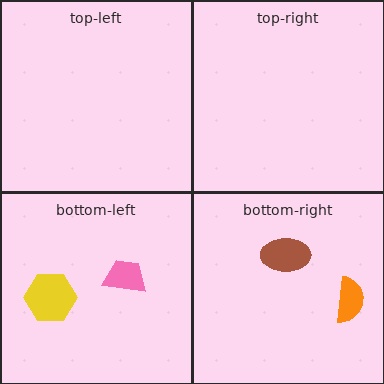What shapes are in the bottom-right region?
The orange semicircle, the brown ellipse.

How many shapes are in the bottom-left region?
2.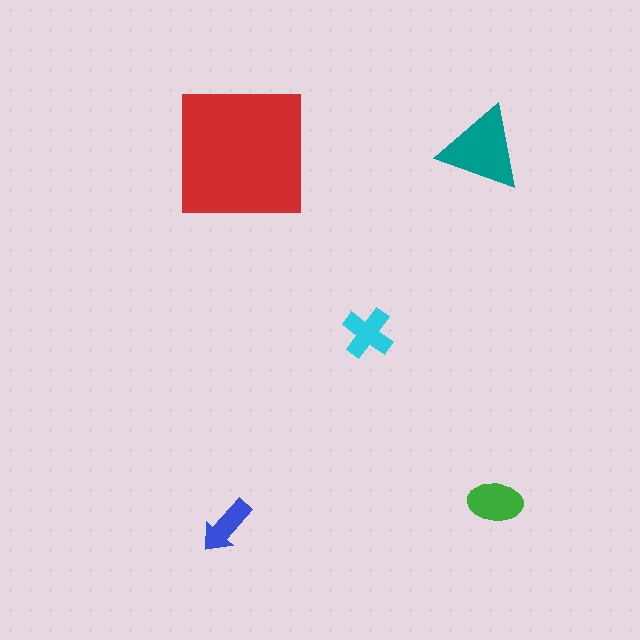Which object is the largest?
The red square.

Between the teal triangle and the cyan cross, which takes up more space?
The teal triangle.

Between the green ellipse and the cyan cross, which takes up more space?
The green ellipse.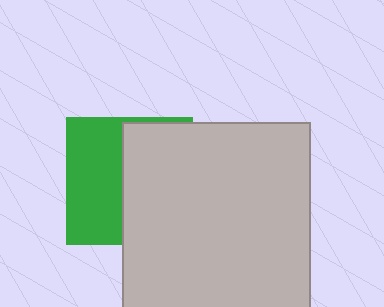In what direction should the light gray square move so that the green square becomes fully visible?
The light gray square should move right. That is the shortest direction to clear the overlap and leave the green square fully visible.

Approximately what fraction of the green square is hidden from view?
Roughly 54% of the green square is hidden behind the light gray square.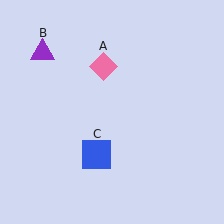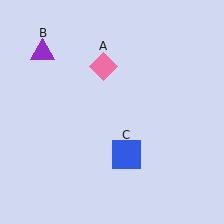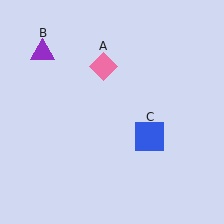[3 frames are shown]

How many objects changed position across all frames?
1 object changed position: blue square (object C).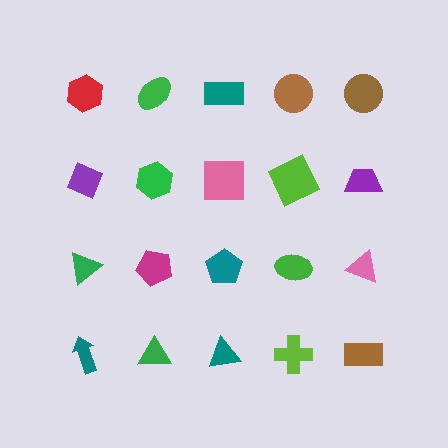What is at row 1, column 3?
A teal rectangle.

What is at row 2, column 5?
A purple trapezoid.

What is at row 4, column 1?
A teal arrow.